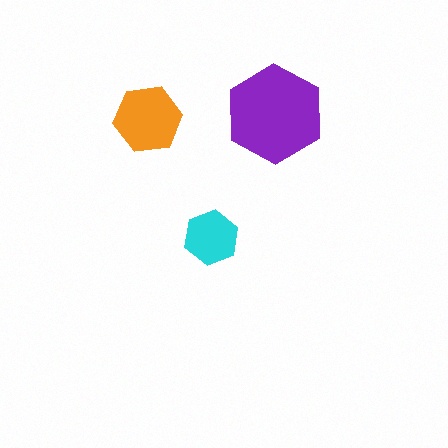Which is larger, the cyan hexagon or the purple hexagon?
The purple one.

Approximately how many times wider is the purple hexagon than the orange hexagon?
About 1.5 times wider.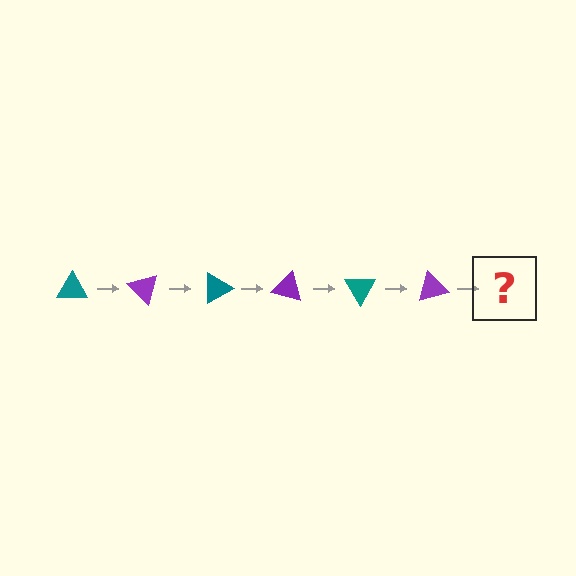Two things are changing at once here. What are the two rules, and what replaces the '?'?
The two rules are that it rotates 45 degrees each step and the color cycles through teal and purple. The '?' should be a teal triangle, rotated 270 degrees from the start.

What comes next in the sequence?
The next element should be a teal triangle, rotated 270 degrees from the start.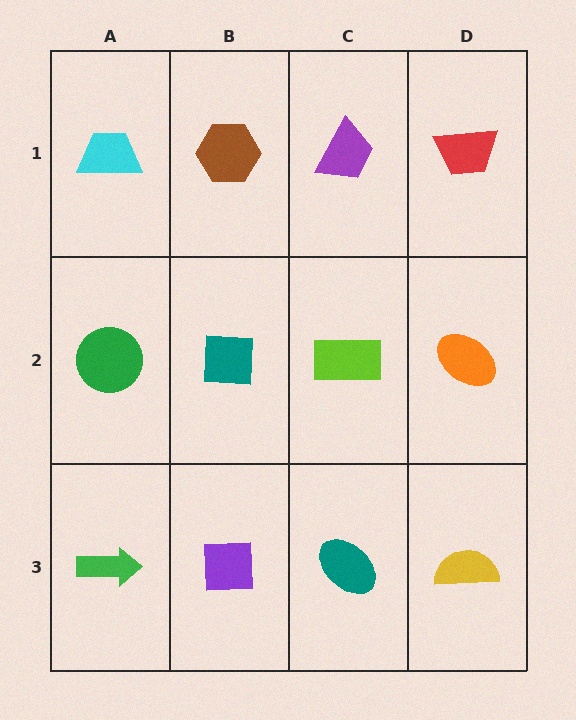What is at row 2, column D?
An orange ellipse.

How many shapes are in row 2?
4 shapes.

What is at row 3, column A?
A green arrow.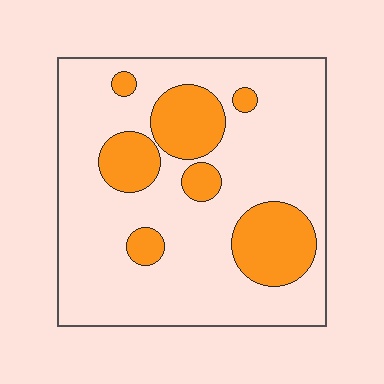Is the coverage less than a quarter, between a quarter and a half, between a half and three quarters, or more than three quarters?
Less than a quarter.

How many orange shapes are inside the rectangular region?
7.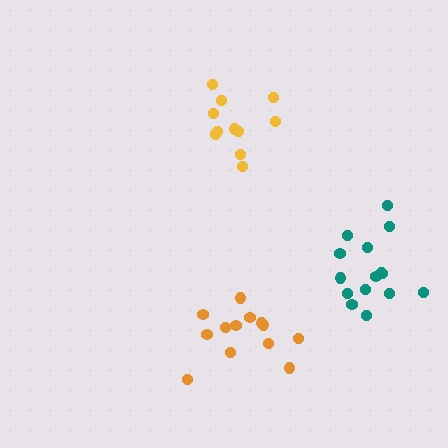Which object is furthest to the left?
The yellow cluster is leftmost.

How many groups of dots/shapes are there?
There are 3 groups.